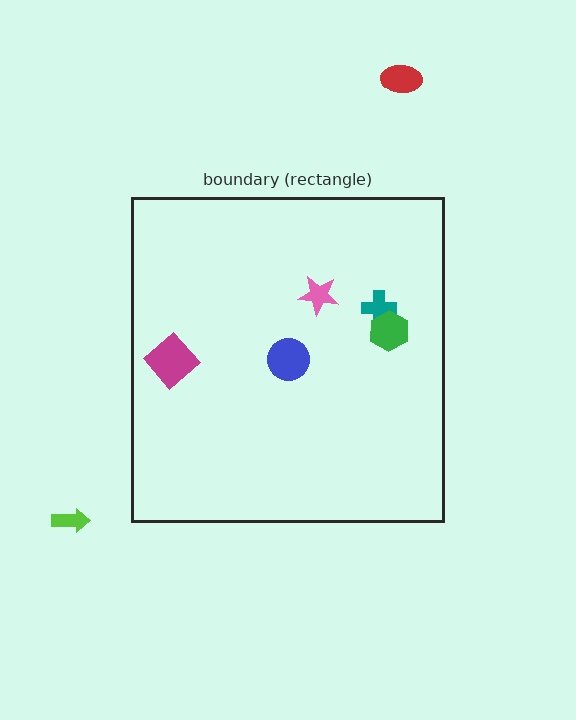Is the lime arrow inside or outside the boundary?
Outside.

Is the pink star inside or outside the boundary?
Inside.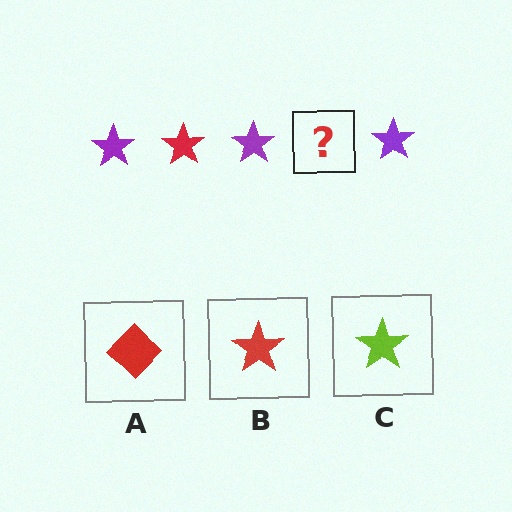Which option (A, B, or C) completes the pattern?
B.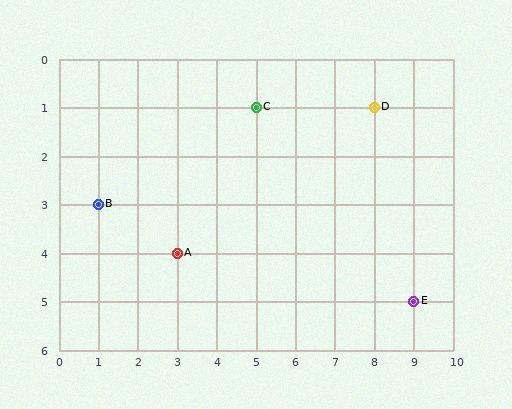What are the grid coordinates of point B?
Point B is at grid coordinates (1, 3).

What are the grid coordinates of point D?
Point D is at grid coordinates (8, 1).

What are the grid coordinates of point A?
Point A is at grid coordinates (3, 4).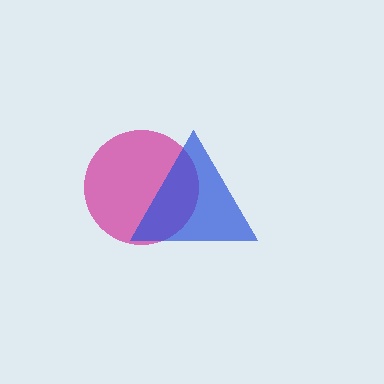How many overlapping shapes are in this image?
There are 2 overlapping shapes in the image.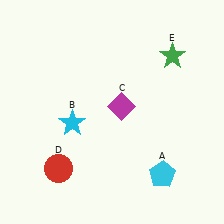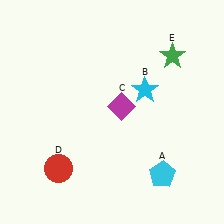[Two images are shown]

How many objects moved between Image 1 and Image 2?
1 object moved between the two images.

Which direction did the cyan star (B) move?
The cyan star (B) moved right.